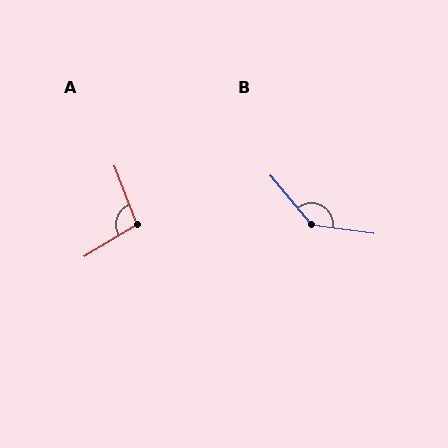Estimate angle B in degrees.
Approximately 138 degrees.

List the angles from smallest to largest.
A (100°), B (138°).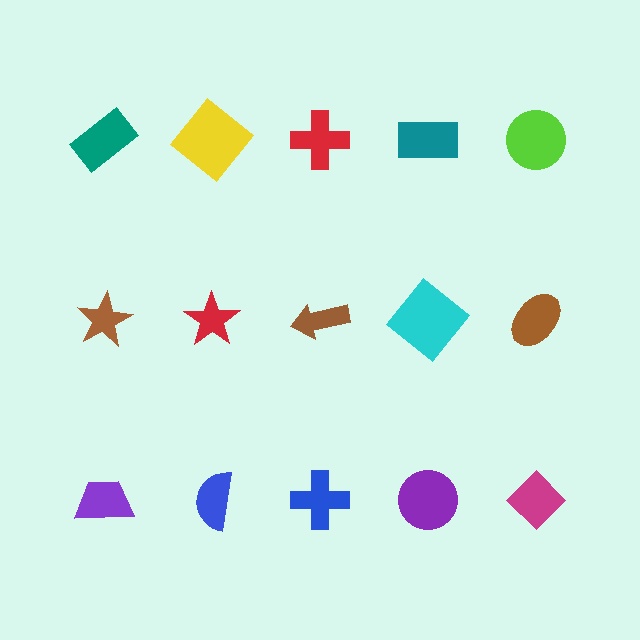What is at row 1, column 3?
A red cross.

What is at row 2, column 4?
A cyan diamond.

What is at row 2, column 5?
A brown ellipse.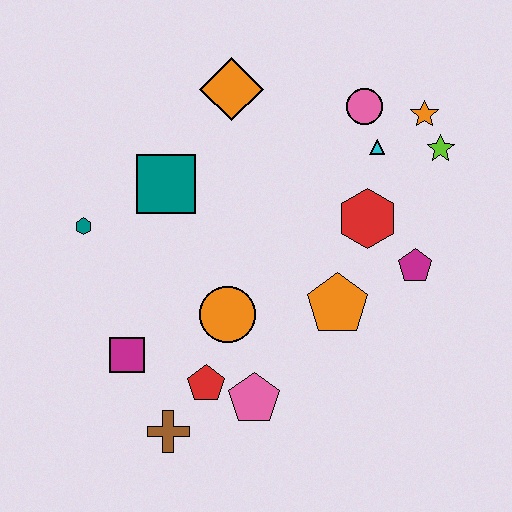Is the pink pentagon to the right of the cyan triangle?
No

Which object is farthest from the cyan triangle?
The brown cross is farthest from the cyan triangle.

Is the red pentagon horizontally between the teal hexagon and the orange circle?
Yes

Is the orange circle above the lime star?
No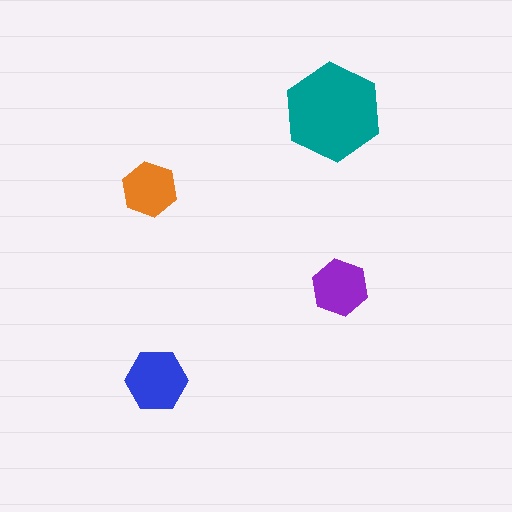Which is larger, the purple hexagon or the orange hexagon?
The purple one.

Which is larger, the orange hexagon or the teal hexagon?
The teal one.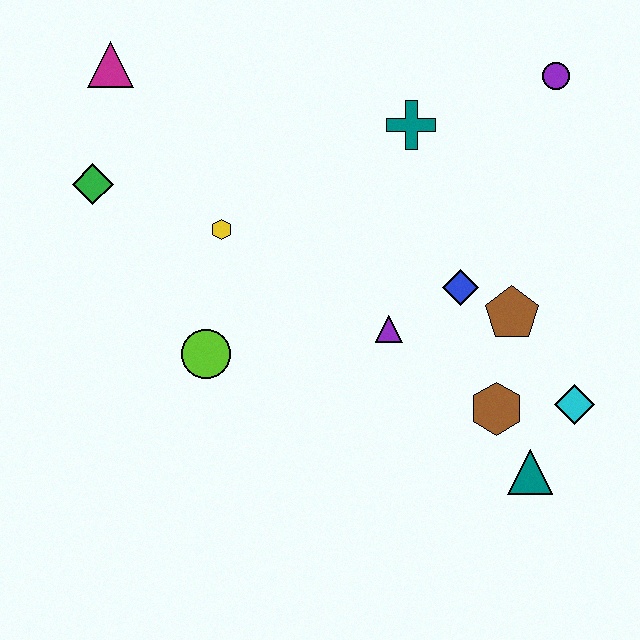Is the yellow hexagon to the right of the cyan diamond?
No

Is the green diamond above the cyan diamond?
Yes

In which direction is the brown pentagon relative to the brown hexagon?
The brown pentagon is above the brown hexagon.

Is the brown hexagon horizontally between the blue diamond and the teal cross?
No